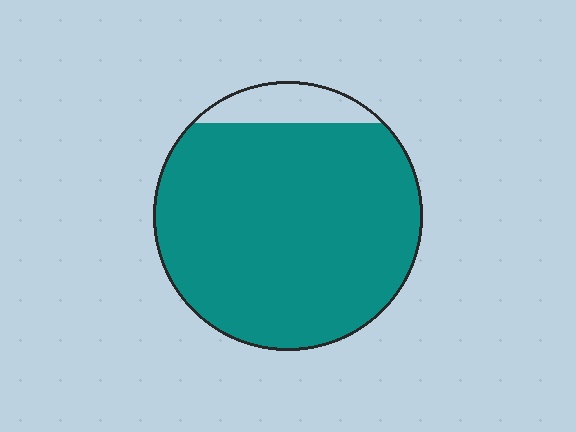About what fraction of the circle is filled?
About nine tenths (9/10).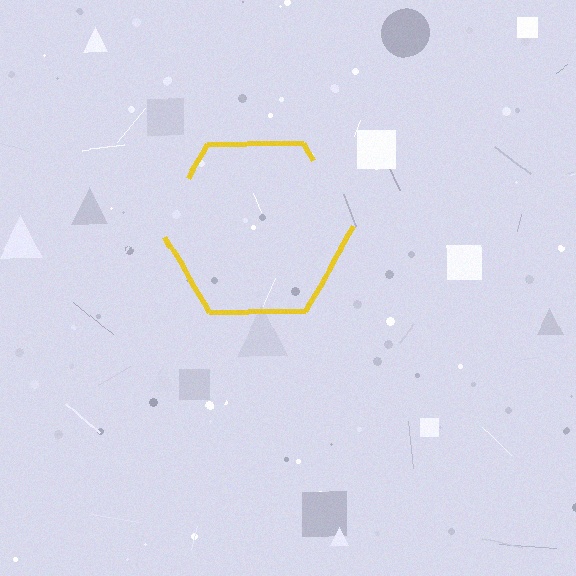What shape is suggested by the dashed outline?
The dashed outline suggests a hexagon.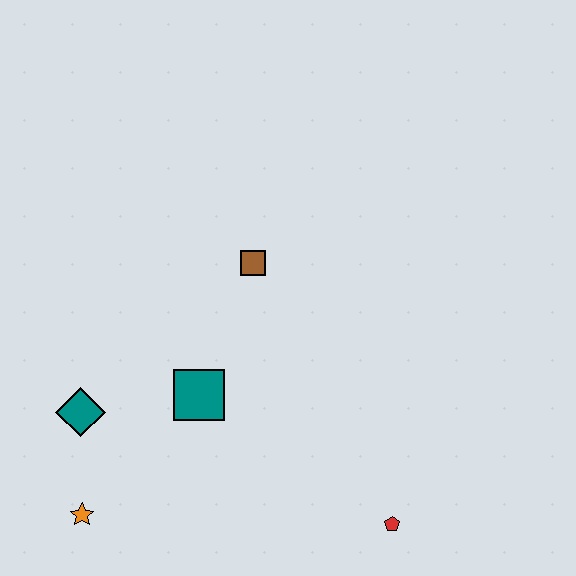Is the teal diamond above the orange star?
Yes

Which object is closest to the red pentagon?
The teal square is closest to the red pentagon.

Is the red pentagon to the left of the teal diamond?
No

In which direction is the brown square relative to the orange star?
The brown square is above the orange star.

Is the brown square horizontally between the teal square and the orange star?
No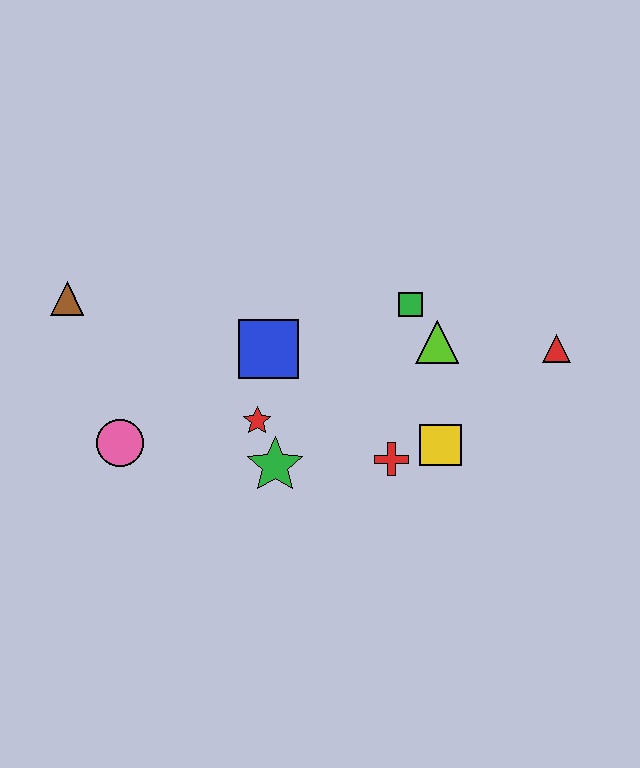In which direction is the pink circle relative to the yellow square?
The pink circle is to the left of the yellow square.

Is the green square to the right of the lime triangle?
No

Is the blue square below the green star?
No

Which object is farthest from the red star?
The red triangle is farthest from the red star.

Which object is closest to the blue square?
The red star is closest to the blue square.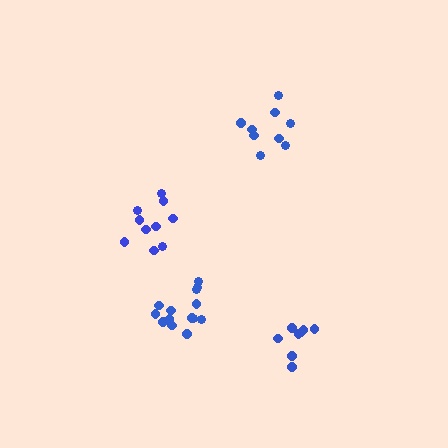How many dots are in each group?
Group 1: 9 dots, Group 2: 8 dots, Group 3: 14 dots, Group 4: 10 dots (41 total).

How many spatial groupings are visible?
There are 4 spatial groupings.